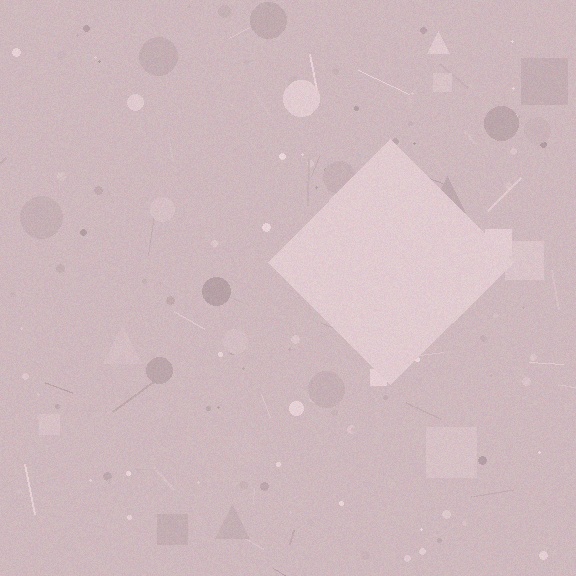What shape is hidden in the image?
A diamond is hidden in the image.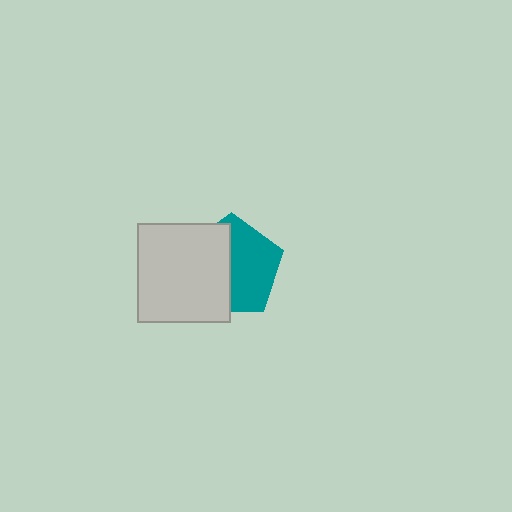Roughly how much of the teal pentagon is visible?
About half of it is visible (roughly 51%).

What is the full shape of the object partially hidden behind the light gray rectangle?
The partially hidden object is a teal pentagon.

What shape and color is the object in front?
The object in front is a light gray rectangle.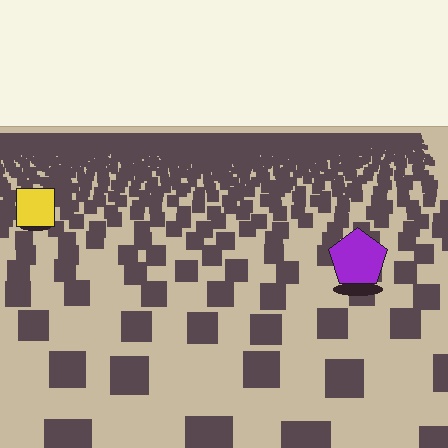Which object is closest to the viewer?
The purple pentagon is closest. The texture marks near it are larger and more spread out.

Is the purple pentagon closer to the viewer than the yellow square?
Yes. The purple pentagon is closer — you can tell from the texture gradient: the ground texture is coarser near it.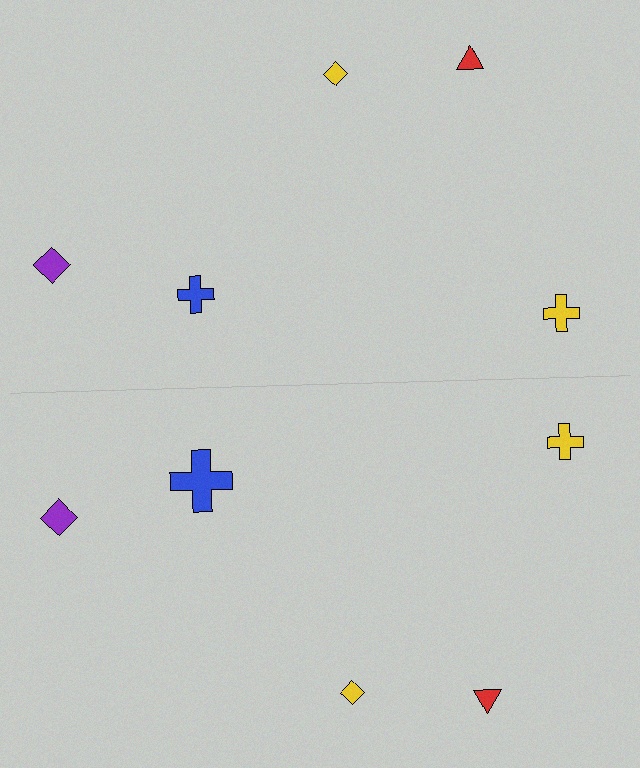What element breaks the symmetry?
The blue cross on the bottom side has a different size than its mirror counterpart.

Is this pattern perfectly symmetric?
No, the pattern is not perfectly symmetric. The blue cross on the bottom side has a different size than its mirror counterpart.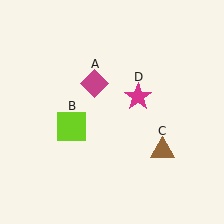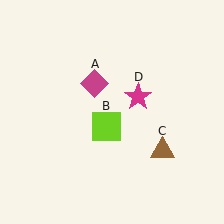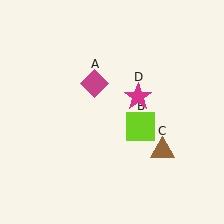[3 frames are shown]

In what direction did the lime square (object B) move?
The lime square (object B) moved right.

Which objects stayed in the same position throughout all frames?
Magenta diamond (object A) and brown triangle (object C) and magenta star (object D) remained stationary.